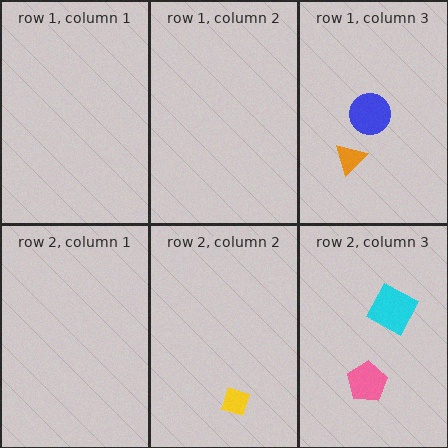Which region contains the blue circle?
The row 1, column 3 region.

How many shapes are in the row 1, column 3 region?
2.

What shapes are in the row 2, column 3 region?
The pink pentagon, the cyan square.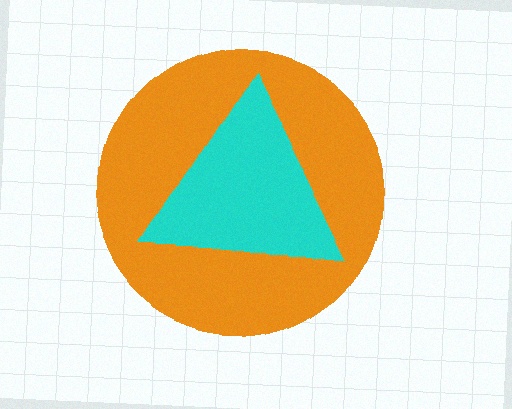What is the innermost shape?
The cyan triangle.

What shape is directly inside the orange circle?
The cyan triangle.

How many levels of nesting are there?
2.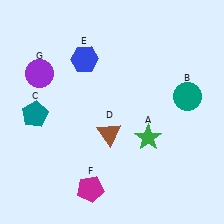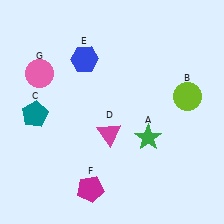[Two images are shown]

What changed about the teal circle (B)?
In Image 1, B is teal. In Image 2, it changed to lime.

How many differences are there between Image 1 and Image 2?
There are 3 differences between the two images.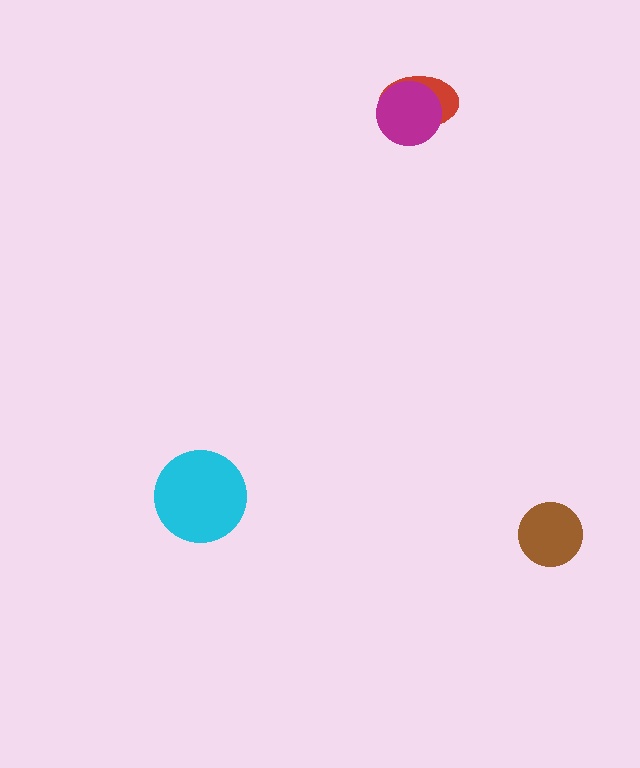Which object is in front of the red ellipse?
The magenta circle is in front of the red ellipse.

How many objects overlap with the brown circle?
0 objects overlap with the brown circle.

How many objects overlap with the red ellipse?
1 object overlaps with the red ellipse.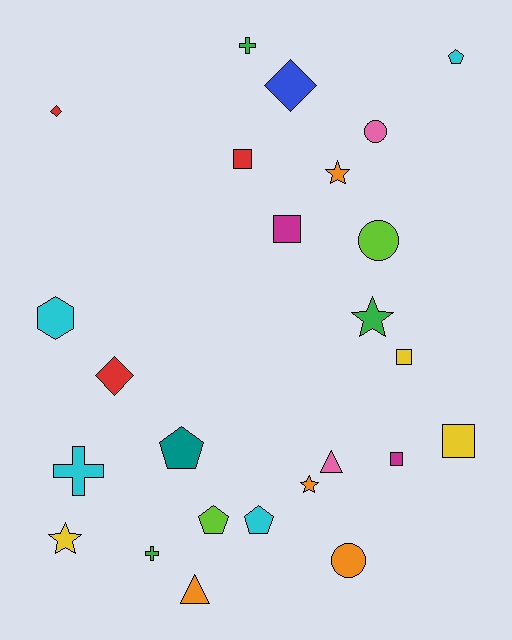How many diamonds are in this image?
There are 3 diamonds.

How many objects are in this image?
There are 25 objects.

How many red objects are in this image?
There are 3 red objects.